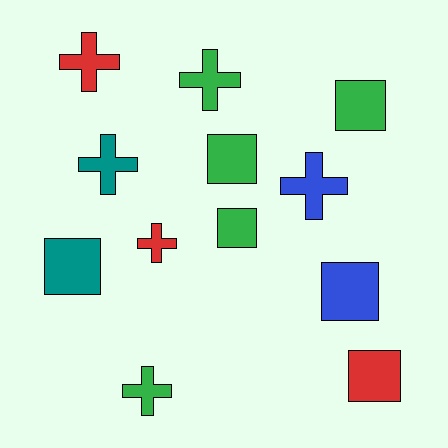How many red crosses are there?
There are 2 red crosses.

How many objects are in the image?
There are 12 objects.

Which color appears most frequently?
Green, with 5 objects.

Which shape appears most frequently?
Square, with 6 objects.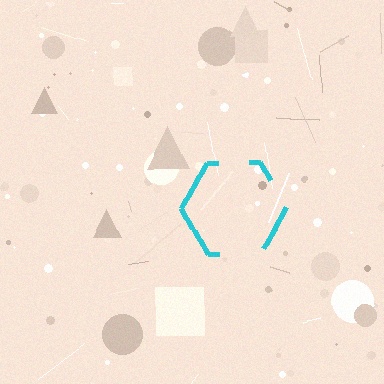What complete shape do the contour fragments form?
The contour fragments form a hexagon.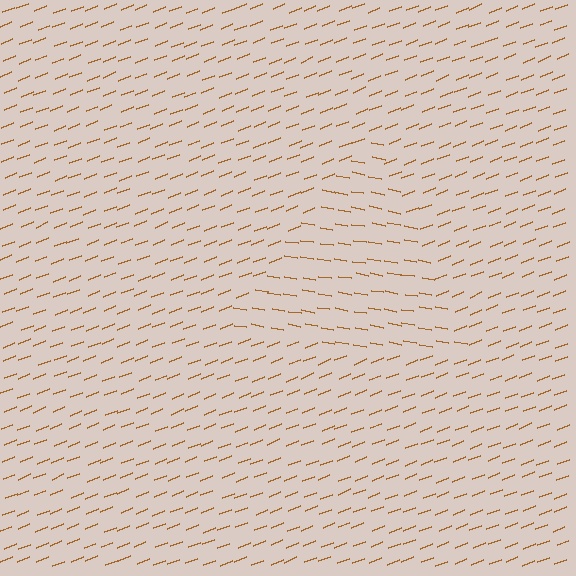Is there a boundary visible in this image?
Yes, there is a texture boundary formed by a change in line orientation.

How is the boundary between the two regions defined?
The boundary is defined purely by a change in line orientation (approximately 31 degrees difference). All lines are the same color and thickness.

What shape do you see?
I see a triangle.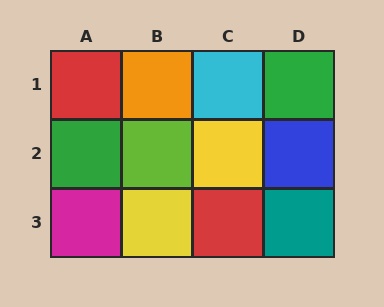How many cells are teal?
1 cell is teal.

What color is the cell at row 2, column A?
Green.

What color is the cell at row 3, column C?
Red.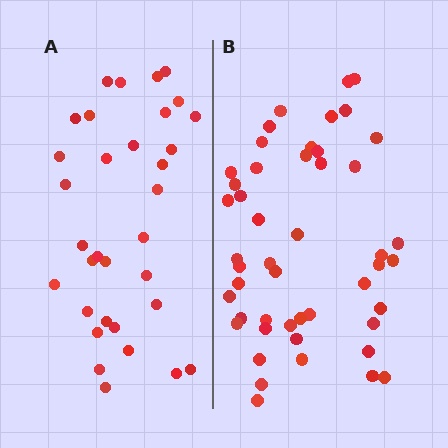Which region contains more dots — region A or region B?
Region B (the right region) has more dots.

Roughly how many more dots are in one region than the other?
Region B has approximately 15 more dots than region A.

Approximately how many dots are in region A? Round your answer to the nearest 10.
About 30 dots. (The exact count is 33, which rounds to 30.)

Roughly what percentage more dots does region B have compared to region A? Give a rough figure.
About 45% more.